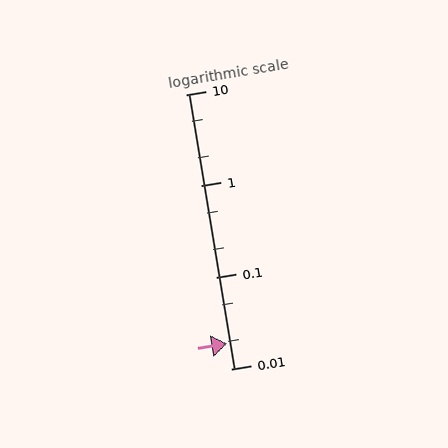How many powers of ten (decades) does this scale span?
The scale spans 3 decades, from 0.01 to 10.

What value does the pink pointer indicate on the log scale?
The pointer indicates approximately 0.019.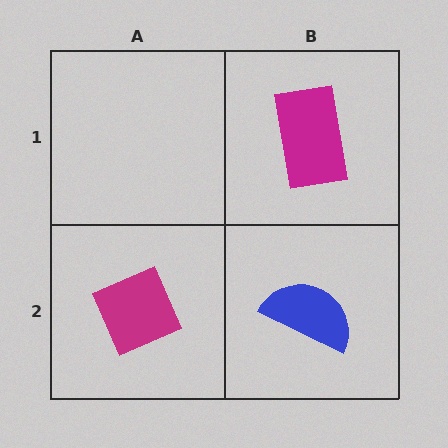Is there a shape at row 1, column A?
No, that cell is empty.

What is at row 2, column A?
A magenta diamond.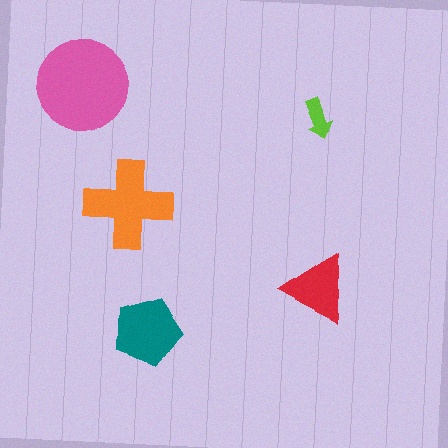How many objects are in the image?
There are 5 objects in the image.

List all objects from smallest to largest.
The lime arrow, the red triangle, the teal pentagon, the orange cross, the pink circle.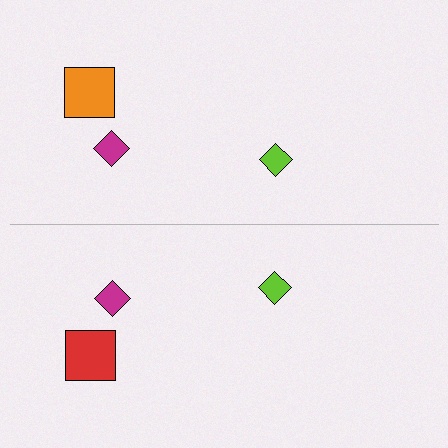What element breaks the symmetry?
The red square on the bottom side breaks the symmetry — its mirror counterpart is orange.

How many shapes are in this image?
There are 6 shapes in this image.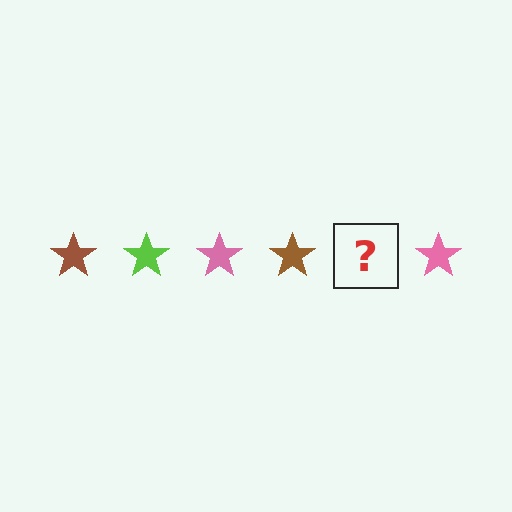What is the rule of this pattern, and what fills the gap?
The rule is that the pattern cycles through brown, lime, pink stars. The gap should be filled with a lime star.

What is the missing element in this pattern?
The missing element is a lime star.